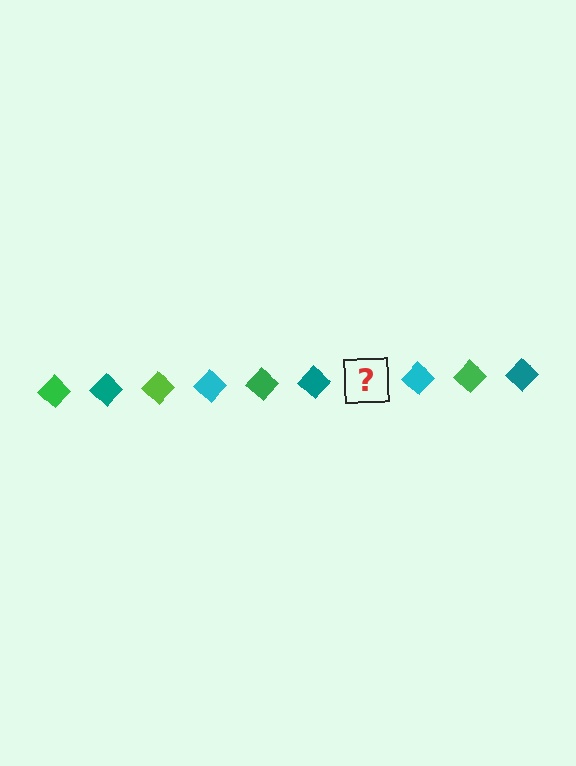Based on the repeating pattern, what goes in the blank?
The blank should be a lime diamond.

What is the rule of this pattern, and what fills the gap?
The rule is that the pattern cycles through green, teal, lime, cyan diamonds. The gap should be filled with a lime diamond.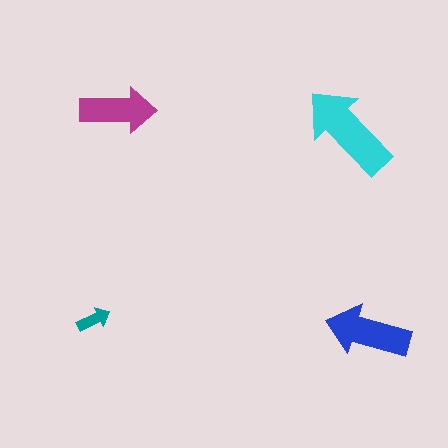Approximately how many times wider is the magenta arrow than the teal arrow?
About 2 times wider.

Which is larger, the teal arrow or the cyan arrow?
The cyan one.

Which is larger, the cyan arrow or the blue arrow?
The cyan one.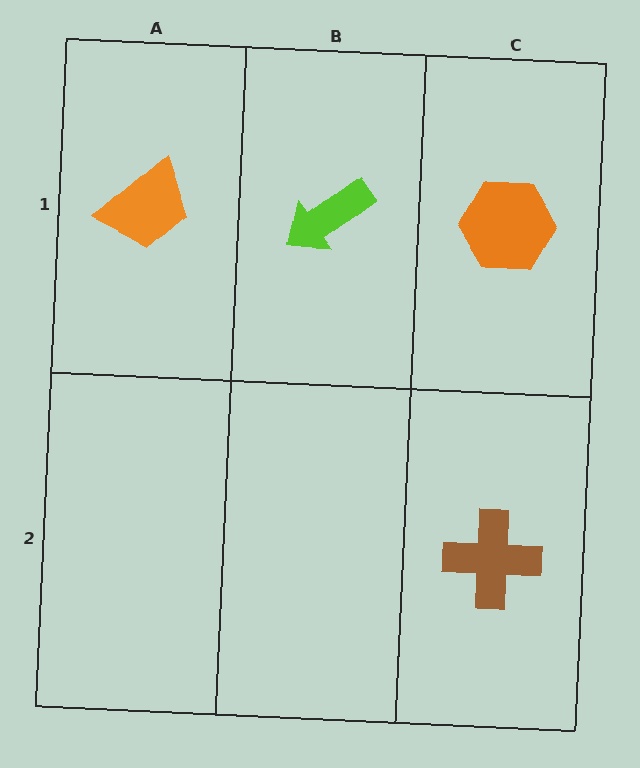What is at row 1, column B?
A lime arrow.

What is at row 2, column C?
A brown cross.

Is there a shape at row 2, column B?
No, that cell is empty.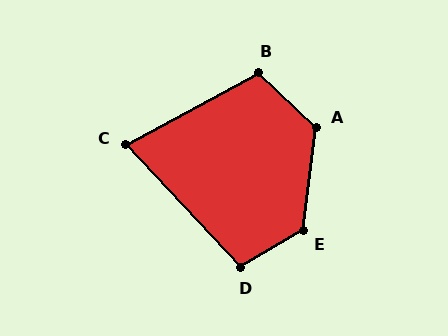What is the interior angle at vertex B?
Approximately 109 degrees (obtuse).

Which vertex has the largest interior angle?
E, at approximately 128 degrees.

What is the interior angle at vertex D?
Approximately 103 degrees (obtuse).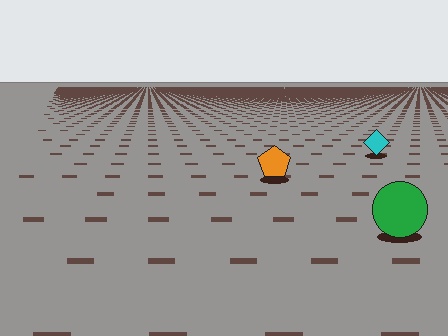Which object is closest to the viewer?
The green circle is closest. The texture marks near it are larger and more spread out.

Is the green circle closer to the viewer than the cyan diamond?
Yes. The green circle is closer — you can tell from the texture gradient: the ground texture is coarser near it.